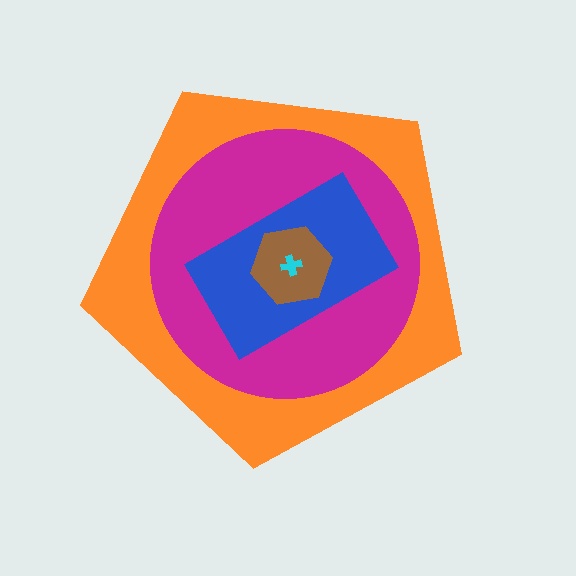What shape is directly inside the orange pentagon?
The magenta circle.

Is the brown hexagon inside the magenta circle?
Yes.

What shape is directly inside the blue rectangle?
The brown hexagon.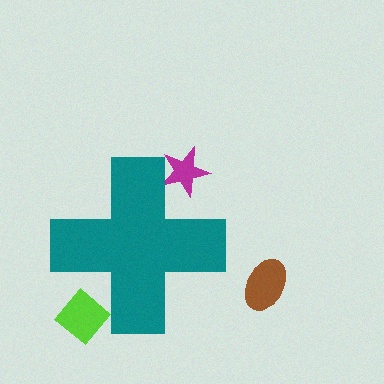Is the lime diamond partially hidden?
Yes, the lime diamond is partially hidden behind the teal cross.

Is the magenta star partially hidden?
Yes, the magenta star is partially hidden behind the teal cross.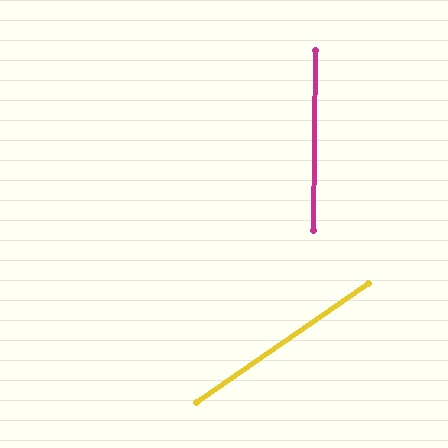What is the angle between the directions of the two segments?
Approximately 55 degrees.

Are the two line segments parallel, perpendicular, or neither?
Neither parallel nor perpendicular — they differ by about 55°.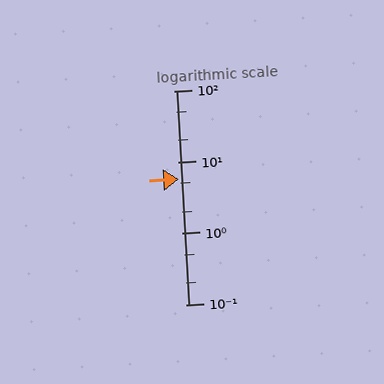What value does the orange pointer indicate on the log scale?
The pointer indicates approximately 5.7.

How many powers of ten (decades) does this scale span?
The scale spans 3 decades, from 0.1 to 100.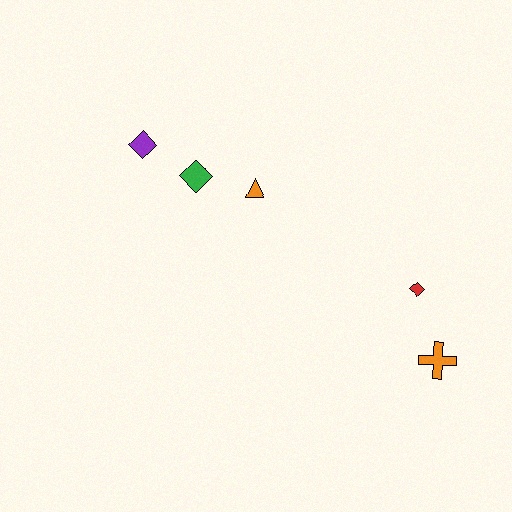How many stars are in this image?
There are no stars.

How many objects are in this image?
There are 5 objects.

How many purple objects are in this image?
There is 1 purple object.